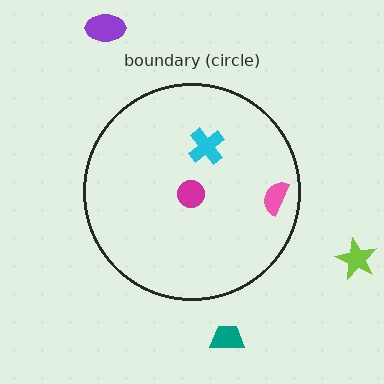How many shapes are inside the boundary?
3 inside, 3 outside.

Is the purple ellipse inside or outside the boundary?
Outside.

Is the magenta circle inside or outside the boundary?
Inside.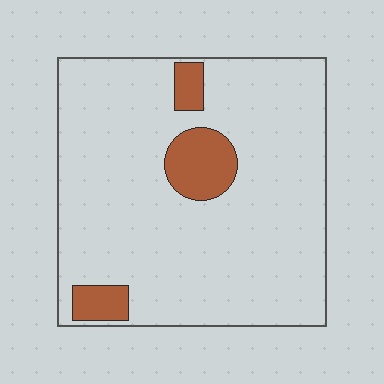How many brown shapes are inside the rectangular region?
3.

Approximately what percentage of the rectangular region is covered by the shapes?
Approximately 10%.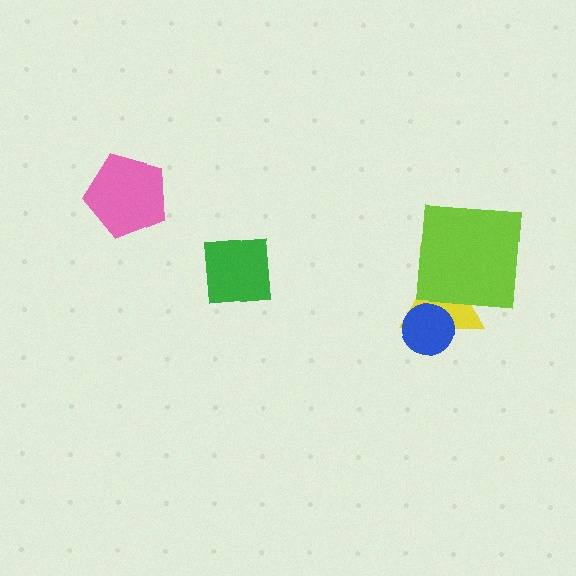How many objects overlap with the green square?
0 objects overlap with the green square.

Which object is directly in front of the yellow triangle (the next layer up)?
The lime square is directly in front of the yellow triangle.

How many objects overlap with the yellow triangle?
2 objects overlap with the yellow triangle.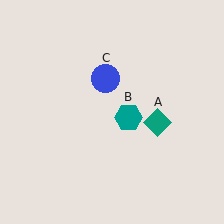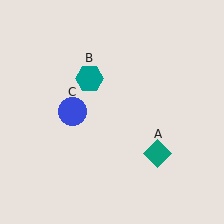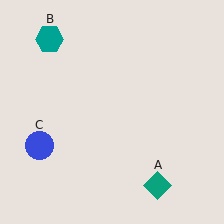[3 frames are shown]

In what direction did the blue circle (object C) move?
The blue circle (object C) moved down and to the left.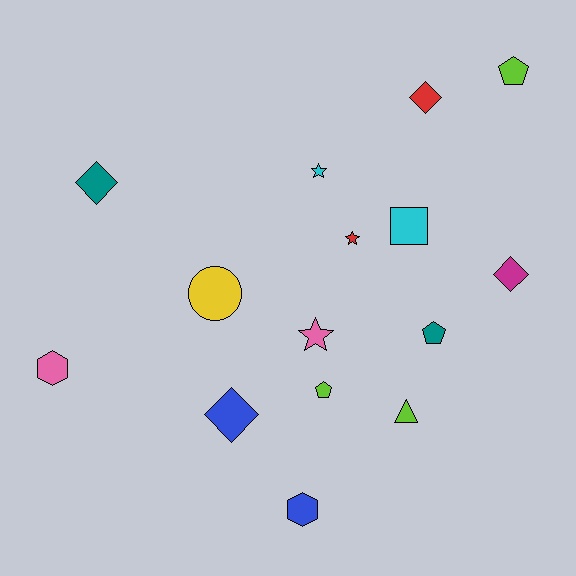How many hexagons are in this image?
There are 2 hexagons.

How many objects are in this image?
There are 15 objects.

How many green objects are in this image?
There are no green objects.